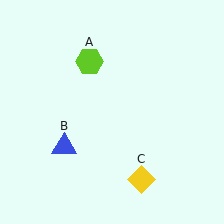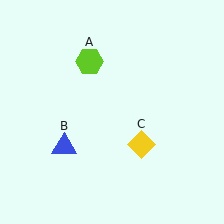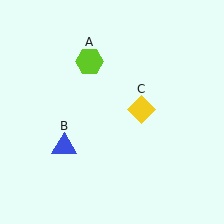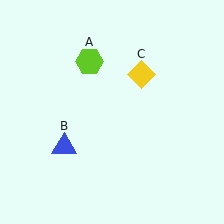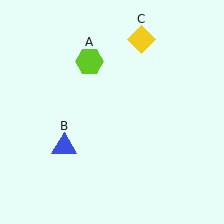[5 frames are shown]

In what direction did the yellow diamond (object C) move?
The yellow diamond (object C) moved up.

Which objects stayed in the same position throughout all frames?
Lime hexagon (object A) and blue triangle (object B) remained stationary.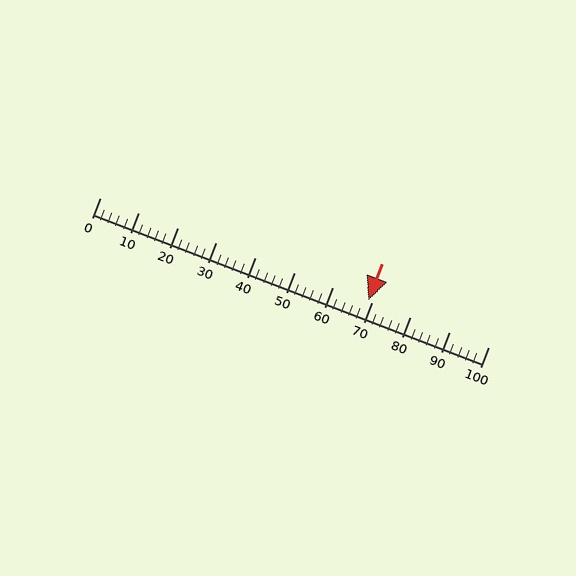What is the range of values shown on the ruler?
The ruler shows values from 0 to 100.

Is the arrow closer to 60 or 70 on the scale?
The arrow is closer to 70.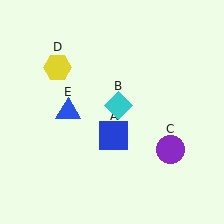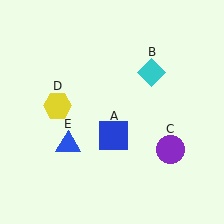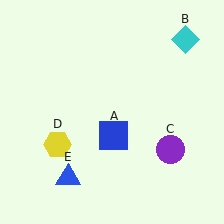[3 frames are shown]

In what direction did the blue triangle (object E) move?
The blue triangle (object E) moved down.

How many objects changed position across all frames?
3 objects changed position: cyan diamond (object B), yellow hexagon (object D), blue triangle (object E).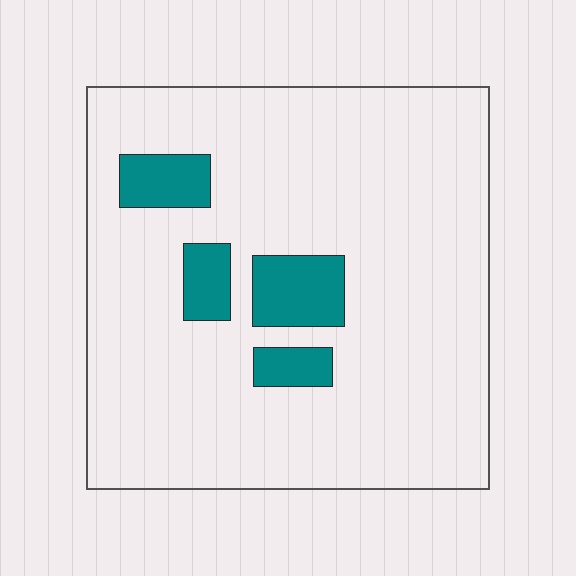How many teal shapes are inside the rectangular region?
4.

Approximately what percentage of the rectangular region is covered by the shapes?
Approximately 10%.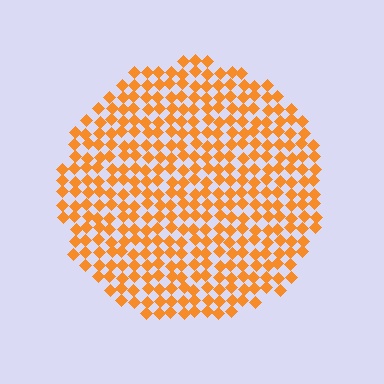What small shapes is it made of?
It is made of small diamonds.